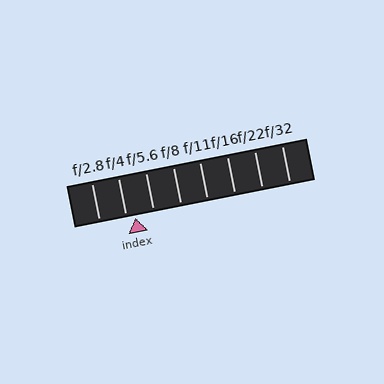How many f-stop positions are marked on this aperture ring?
There are 8 f-stop positions marked.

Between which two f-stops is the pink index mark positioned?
The index mark is between f/4 and f/5.6.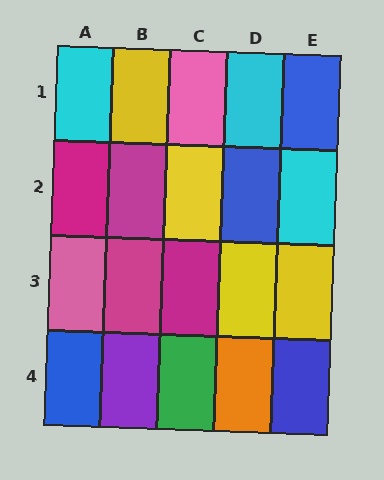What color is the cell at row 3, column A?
Pink.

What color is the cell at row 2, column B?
Magenta.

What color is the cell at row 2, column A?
Magenta.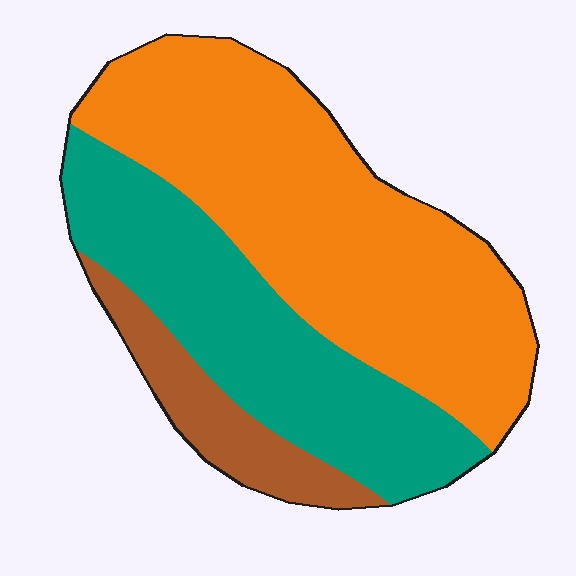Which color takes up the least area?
Brown, at roughly 10%.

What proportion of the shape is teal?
Teal covers around 35% of the shape.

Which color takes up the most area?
Orange, at roughly 55%.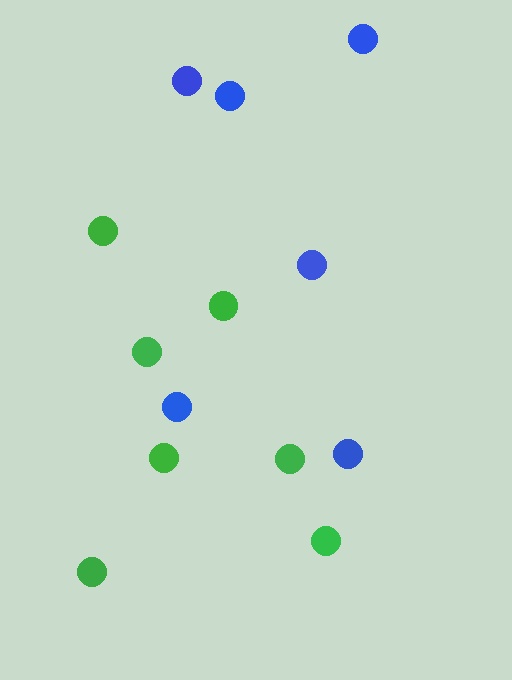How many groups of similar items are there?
There are 2 groups: one group of green circles (7) and one group of blue circles (6).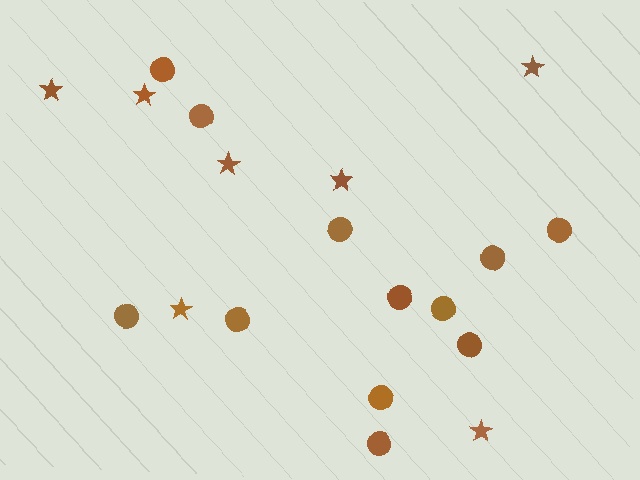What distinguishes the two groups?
There are 2 groups: one group of stars (7) and one group of circles (12).